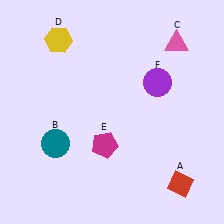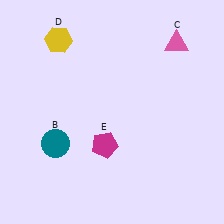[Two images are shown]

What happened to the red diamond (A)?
The red diamond (A) was removed in Image 2. It was in the bottom-right area of Image 1.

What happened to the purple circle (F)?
The purple circle (F) was removed in Image 2. It was in the top-right area of Image 1.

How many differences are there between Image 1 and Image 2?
There are 2 differences between the two images.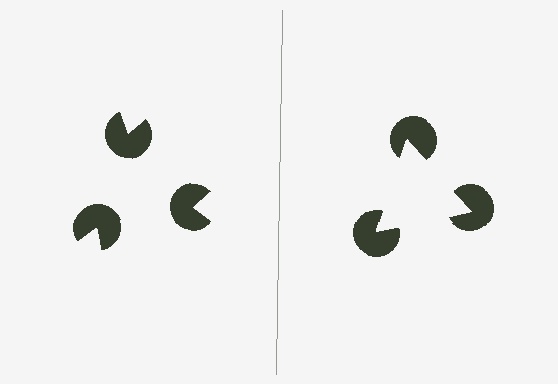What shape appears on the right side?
An illusory triangle.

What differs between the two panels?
The pac-man discs are positioned identically on both sides; only the wedge orientations differ. On the right they align to a triangle; on the left they are misaligned.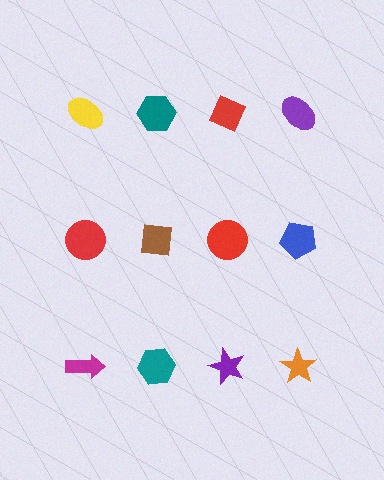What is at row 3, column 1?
A magenta arrow.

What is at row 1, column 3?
A red diamond.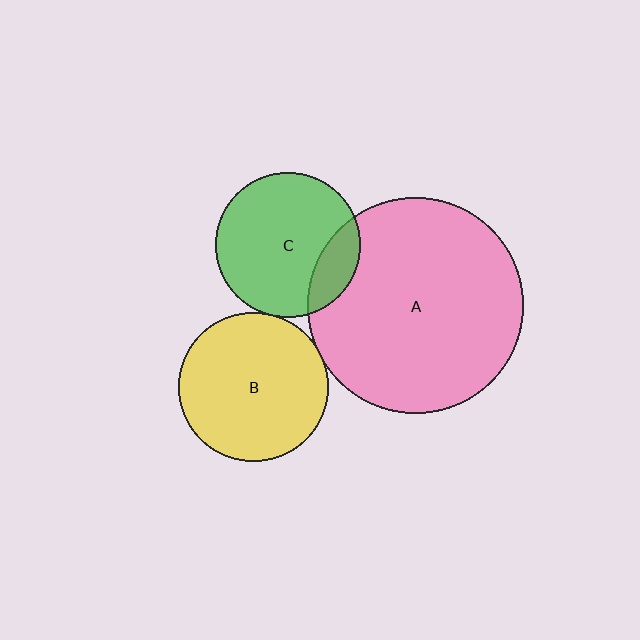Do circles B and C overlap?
Yes.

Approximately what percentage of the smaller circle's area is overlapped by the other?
Approximately 5%.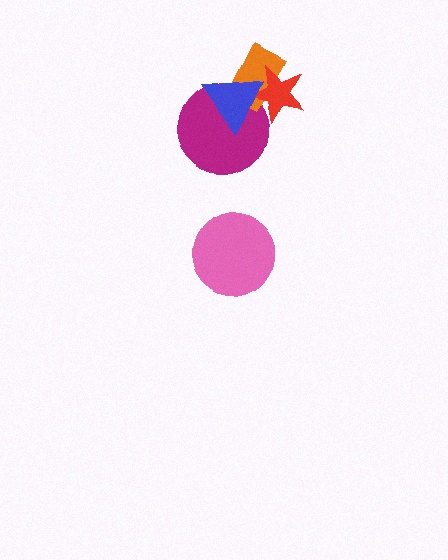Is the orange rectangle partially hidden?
Yes, it is partially covered by another shape.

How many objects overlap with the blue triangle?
3 objects overlap with the blue triangle.